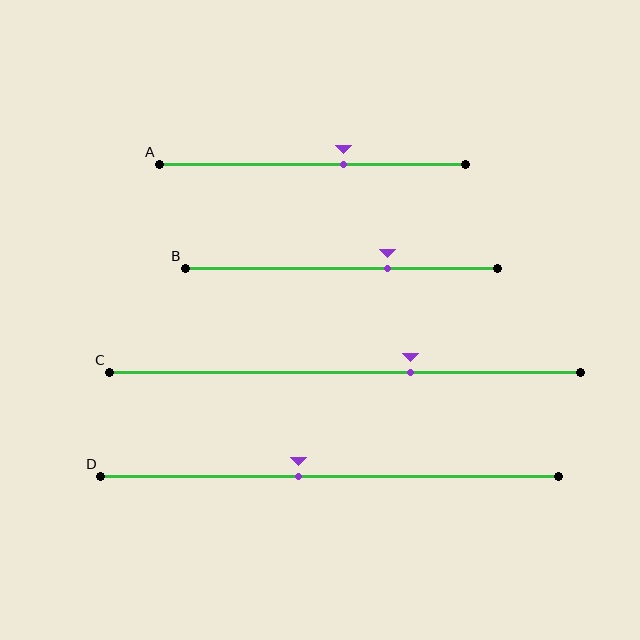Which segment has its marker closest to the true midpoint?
Segment D has its marker closest to the true midpoint.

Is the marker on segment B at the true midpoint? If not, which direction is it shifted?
No, the marker on segment B is shifted to the right by about 15% of the segment length.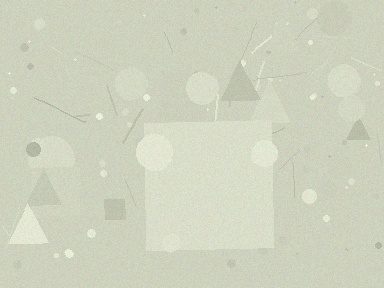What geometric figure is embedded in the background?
A square is embedded in the background.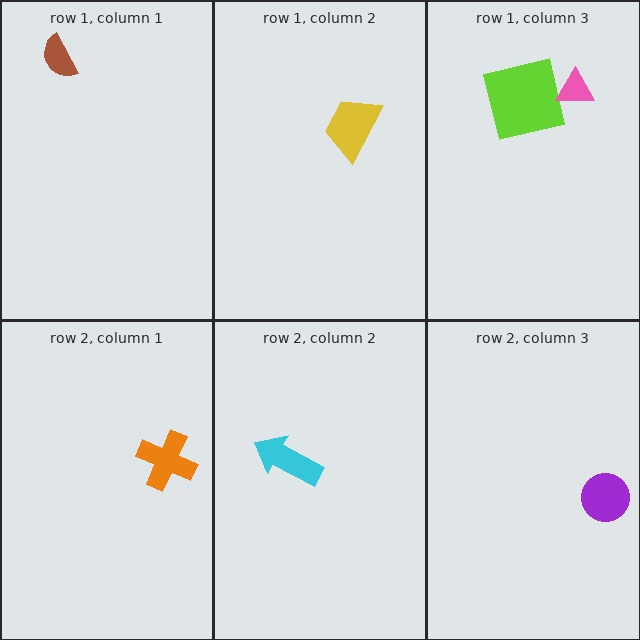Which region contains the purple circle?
The row 2, column 3 region.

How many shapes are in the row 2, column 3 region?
1.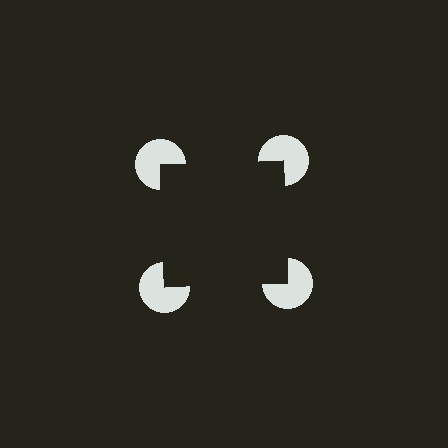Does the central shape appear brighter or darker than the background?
It typically appears slightly darker than the background, even though no actual brightness change is drawn.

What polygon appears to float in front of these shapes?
An illusory square — its edges are inferred from the aligned wedge cuts in the pac-man discs, not physically drawn.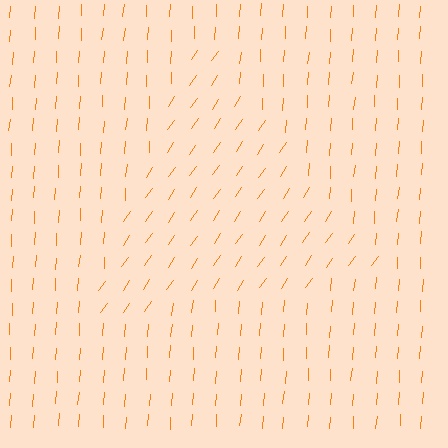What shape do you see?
I see a triangle.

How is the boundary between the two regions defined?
The boundary is defined purely by a change in line orientation (approximately 30 degrees difference). All lines are the same color and thickness.